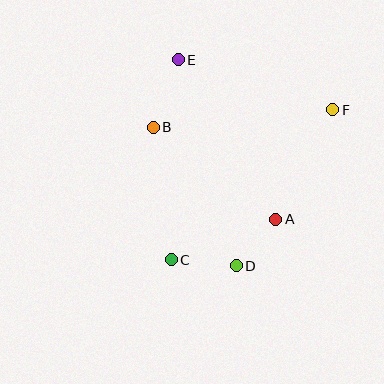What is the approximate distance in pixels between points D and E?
The distance between D and E is approximately 214 pixels.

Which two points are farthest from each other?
Points C and F are farthest from each other.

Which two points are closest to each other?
Points A and D are closest to each other.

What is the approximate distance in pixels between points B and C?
The distance between B and C is approximately 134 pixels.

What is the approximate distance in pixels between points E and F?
The distance between E and F is approximately 162 pixels.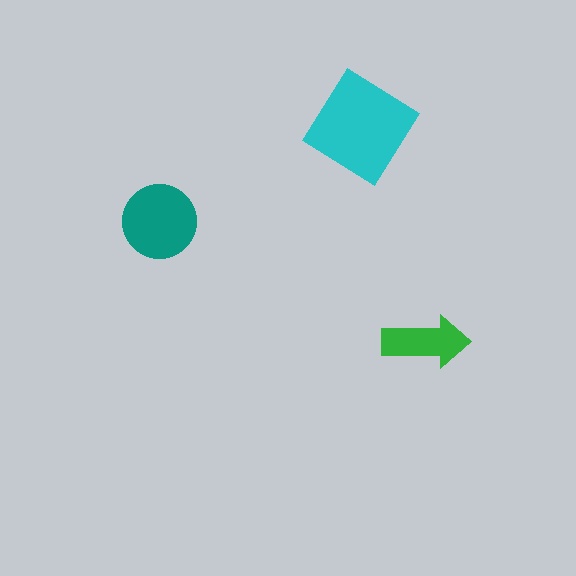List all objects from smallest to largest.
The green arrow, the teal circle, the cyan diamond.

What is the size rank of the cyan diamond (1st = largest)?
1st.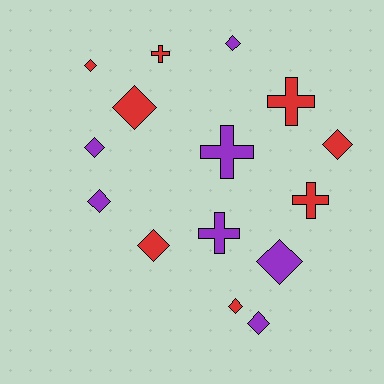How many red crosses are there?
There are 3 red crosses.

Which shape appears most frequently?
Diamond, with 10 objects.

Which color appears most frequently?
Red, with 8 objects.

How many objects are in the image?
There are 15 objects.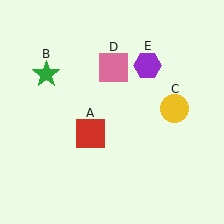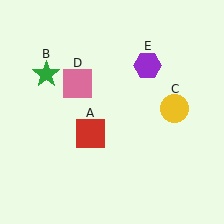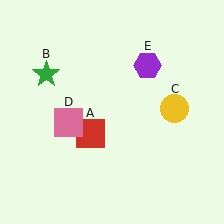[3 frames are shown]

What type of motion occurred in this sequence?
The pink square (object D) rotated counterclockwise around the center of the scene.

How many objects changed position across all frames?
1 object changed position: pink square (object D).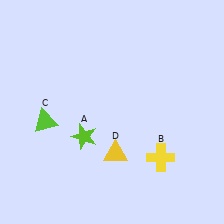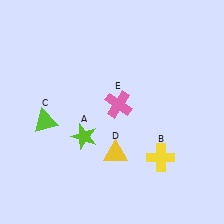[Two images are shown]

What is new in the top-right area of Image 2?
A pink cross (E) was added in the top-right area of Image 2.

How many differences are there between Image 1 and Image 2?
There is 1 difference between the two images.